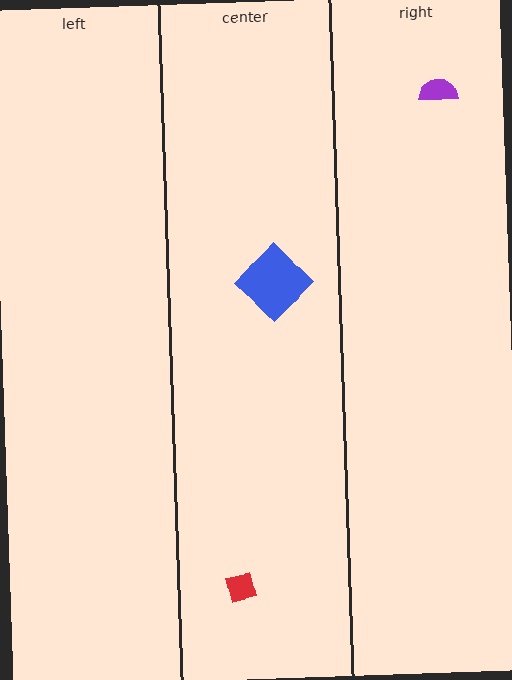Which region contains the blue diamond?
The center region.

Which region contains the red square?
The center region.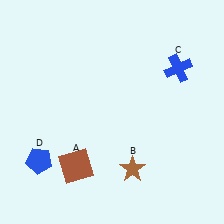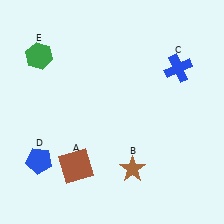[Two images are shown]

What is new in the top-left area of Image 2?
A green hexagon (E) was added in the top-left area of Image 2.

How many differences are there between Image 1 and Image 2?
There is 1 difference between the two images.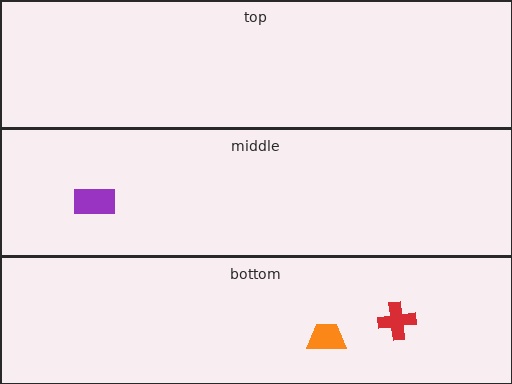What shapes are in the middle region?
The purple rectangle.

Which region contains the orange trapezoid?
The bottom region.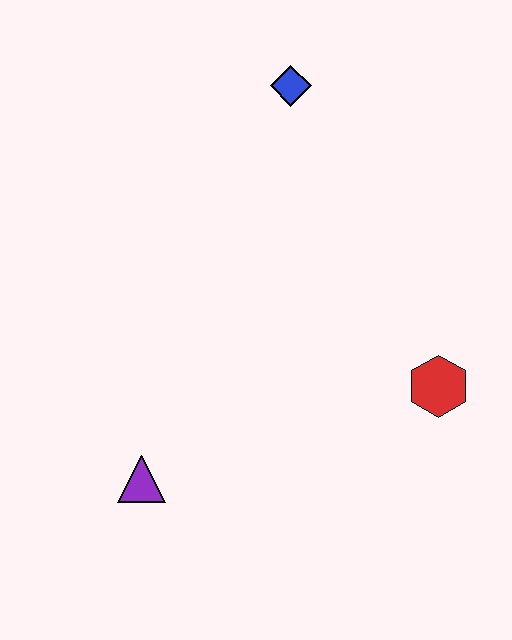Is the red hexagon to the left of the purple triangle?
No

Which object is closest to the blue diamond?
The red hexagon is closest to the blue diamond.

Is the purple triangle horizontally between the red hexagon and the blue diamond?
No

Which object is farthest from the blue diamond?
The purple triangle is farthest from the blue diamond.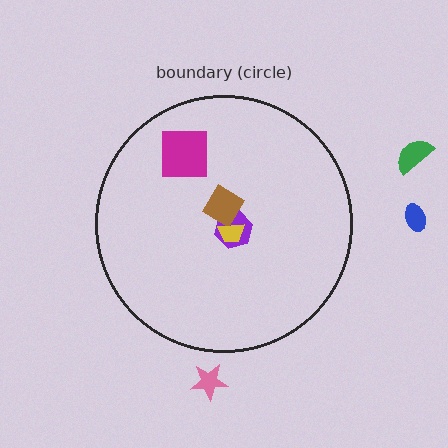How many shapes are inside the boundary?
4 inside, 3 outside.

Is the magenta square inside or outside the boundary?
Inside.